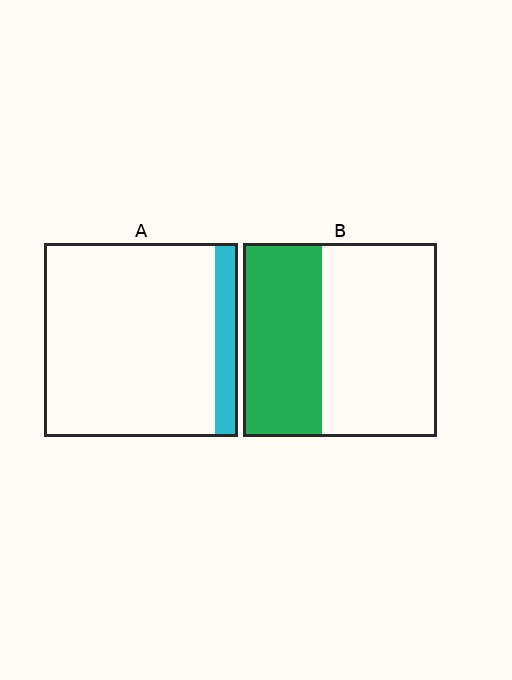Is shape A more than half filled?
No.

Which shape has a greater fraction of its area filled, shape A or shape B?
Shape B.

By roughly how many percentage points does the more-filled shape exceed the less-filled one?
By roughly 30 percentage points (B over A).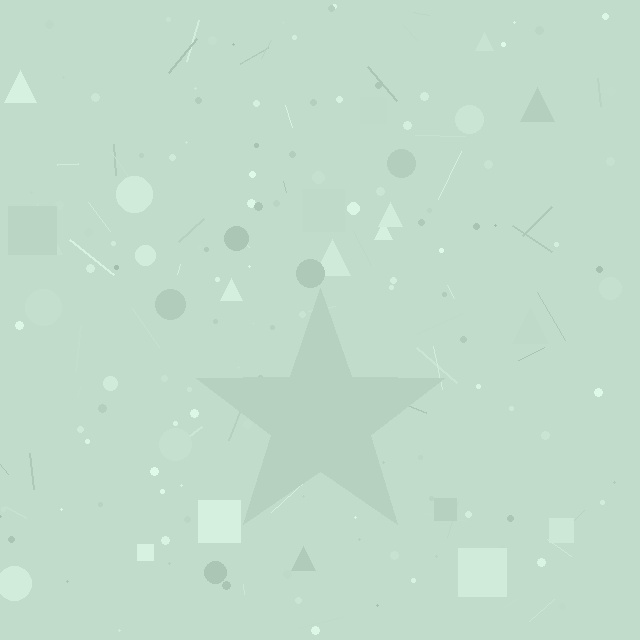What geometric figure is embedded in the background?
A star is embedded in the background.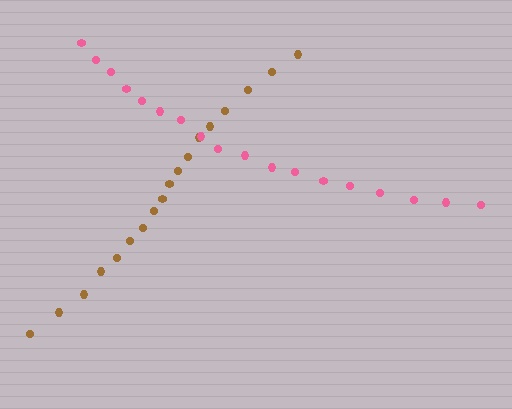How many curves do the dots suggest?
There are 2 distinct paths.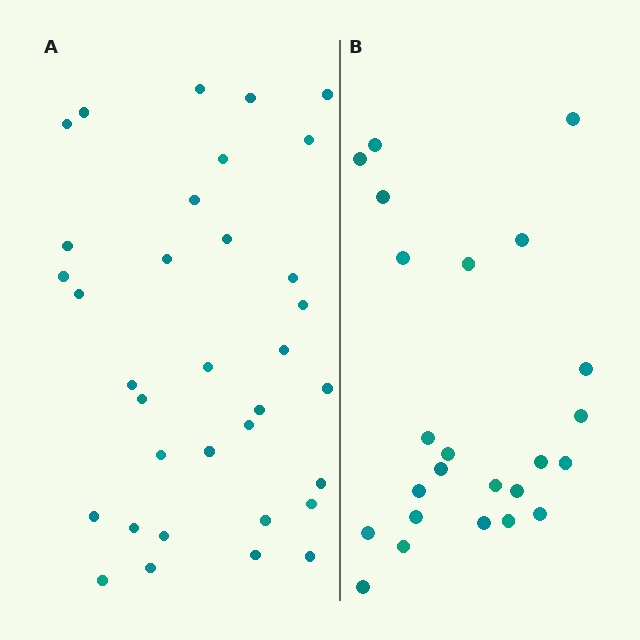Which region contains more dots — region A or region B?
Region A (the left region) has more dots.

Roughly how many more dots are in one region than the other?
Region A has roughly 10 or so more dots than region B.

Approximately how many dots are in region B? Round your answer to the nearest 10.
About 20 dots. (The exact count is 24, which rounds to 20.)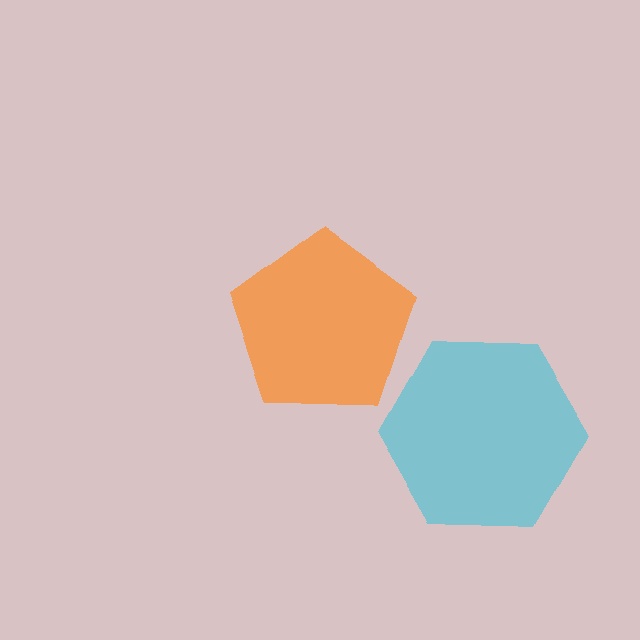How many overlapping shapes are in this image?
There are 2 overlapping shapes in the image.